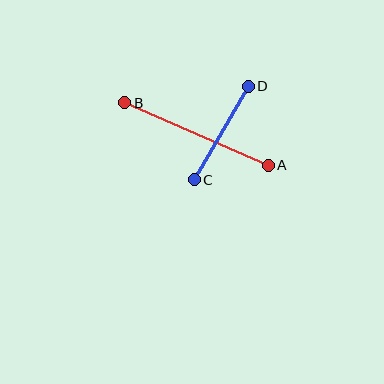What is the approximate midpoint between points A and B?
The midpoint is at approximately (196, 134) pixels.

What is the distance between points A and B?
The distance is approximately 156 pixels.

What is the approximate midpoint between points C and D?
The midpoint is at approximately (221, 133) pixels.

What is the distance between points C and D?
The distance is approximately 108 pixels.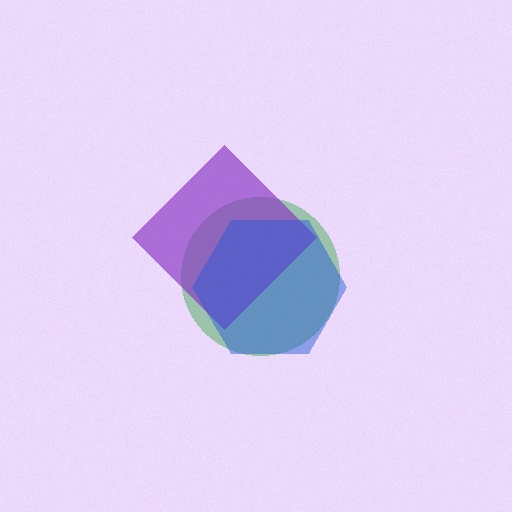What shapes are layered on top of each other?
The layered shapes are: a green circle, a purple diamond, a blue hexagon.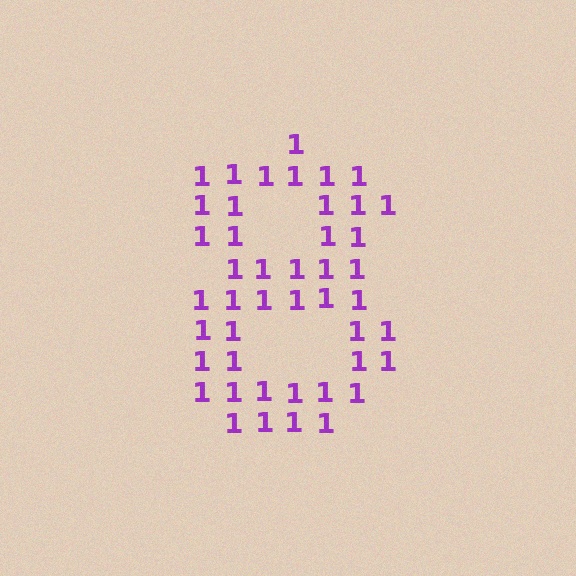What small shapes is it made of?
It is made of small digit 1's.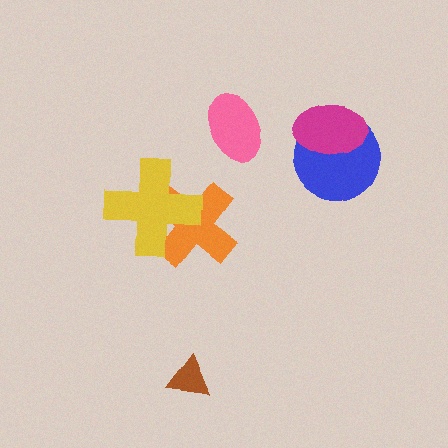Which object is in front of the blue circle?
The magenta ellipse is in front of the blue circle.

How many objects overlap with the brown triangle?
0 objects overlap with the brown triangle.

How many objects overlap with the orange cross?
1 object overlaps with the orange cross.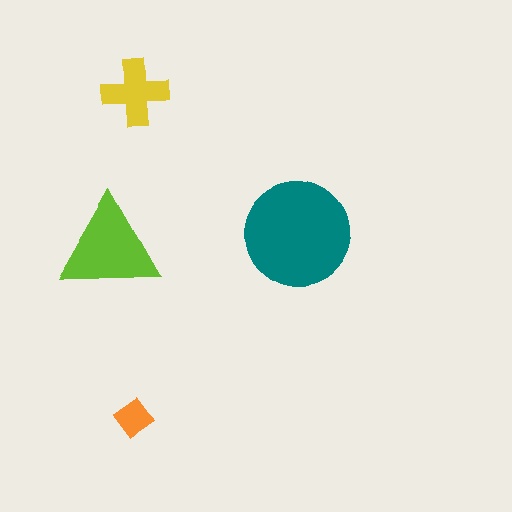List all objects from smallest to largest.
The orange diamond, the yellow cross, the lime triangle, the teal circle.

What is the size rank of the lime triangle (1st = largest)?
2nd.